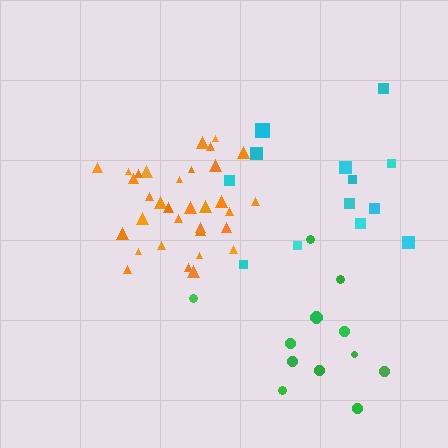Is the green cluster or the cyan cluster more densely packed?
Green.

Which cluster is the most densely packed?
Orange.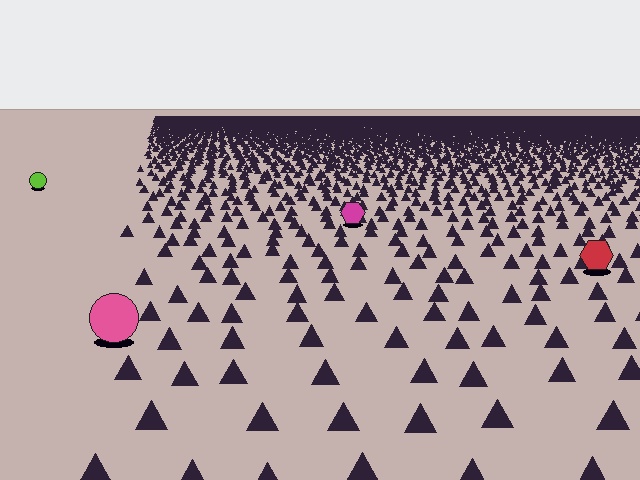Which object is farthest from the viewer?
The lime circle is farthest from the viewer. It appears smaller and the ground texture around it is denser.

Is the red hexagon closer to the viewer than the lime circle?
Yes. The red hexagon is closer — you can tell from the texture gradient: the ground texture is coarser near it.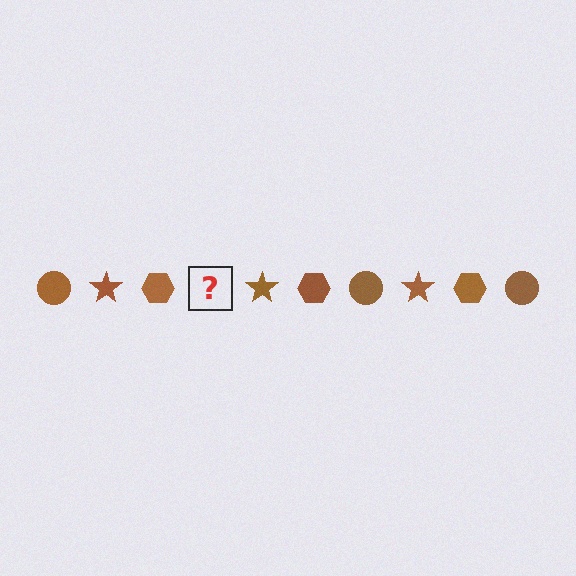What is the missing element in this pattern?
The missing element is a brown circle.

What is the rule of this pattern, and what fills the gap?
The rule is that the pattern cycles through circle, star, hexagon shapes in brown. The gap should be filled with a brown circle.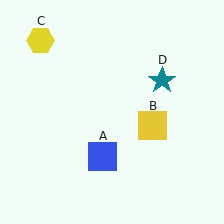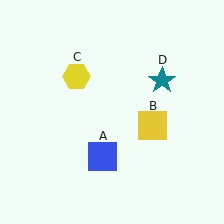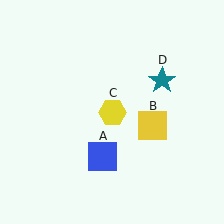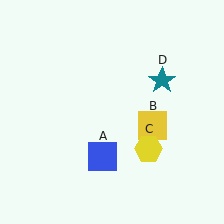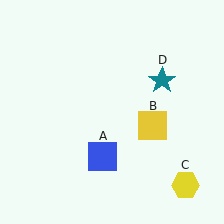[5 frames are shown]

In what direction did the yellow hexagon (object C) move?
The yellow hexagon (object C) moved down and to the right.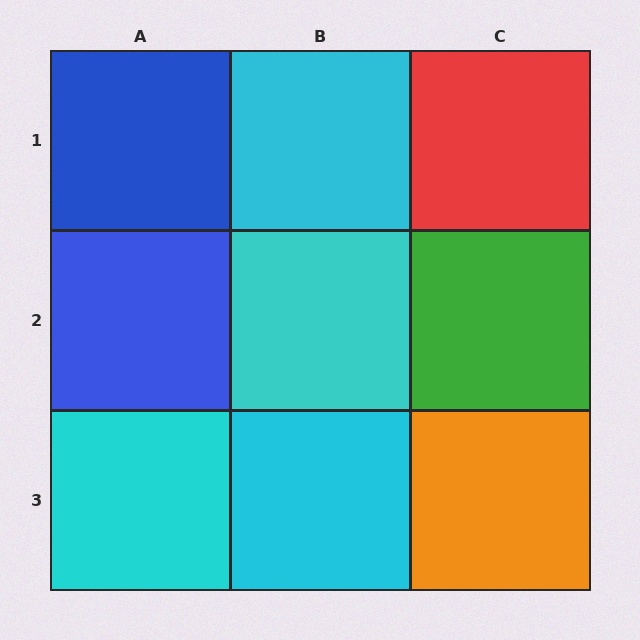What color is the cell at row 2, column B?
Cyan.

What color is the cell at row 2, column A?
Blue.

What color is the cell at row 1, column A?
Blue.